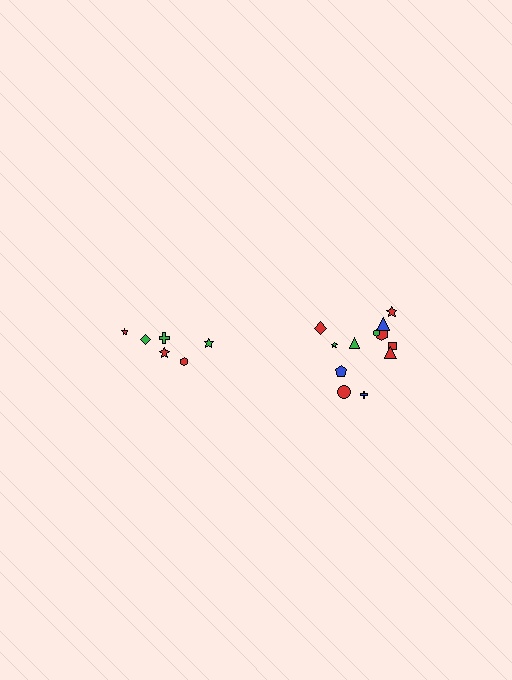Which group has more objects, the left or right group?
The right group.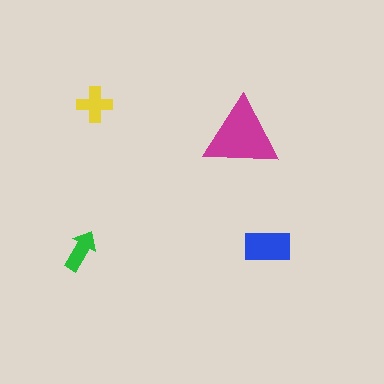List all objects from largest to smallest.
The magenta triangle, the blue rectangle, the yellow cross, the green arrow.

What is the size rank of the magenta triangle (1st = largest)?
1st.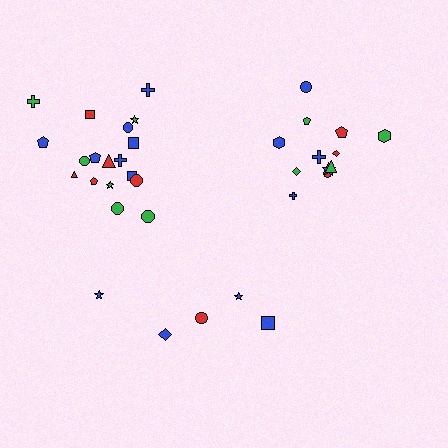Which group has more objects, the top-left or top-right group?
The top-left group.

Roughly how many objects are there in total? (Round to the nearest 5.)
Roughly 35 objects in total.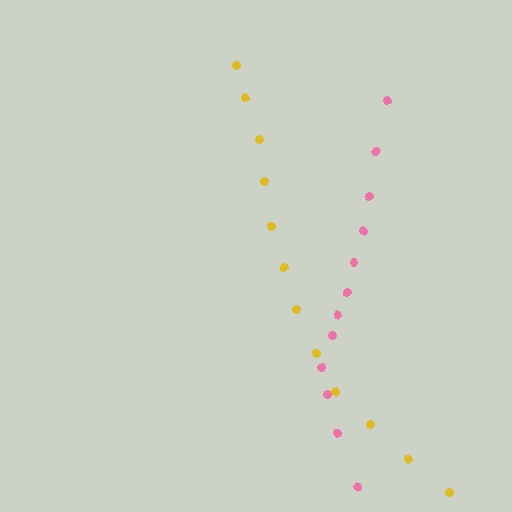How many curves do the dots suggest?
There are 2 distinct paths.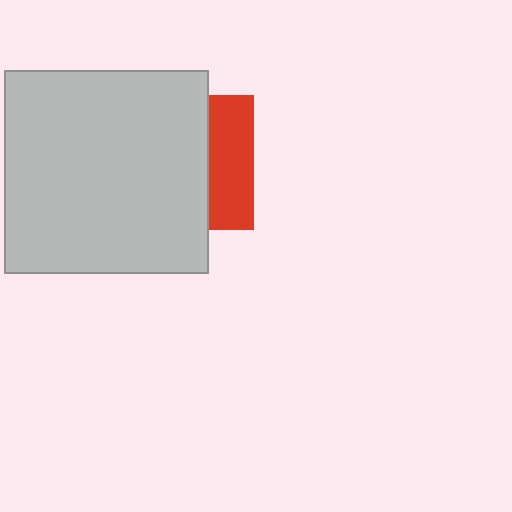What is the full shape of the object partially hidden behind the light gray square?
The partially hidden object is a red square.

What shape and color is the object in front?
The object in front is a light gray square.